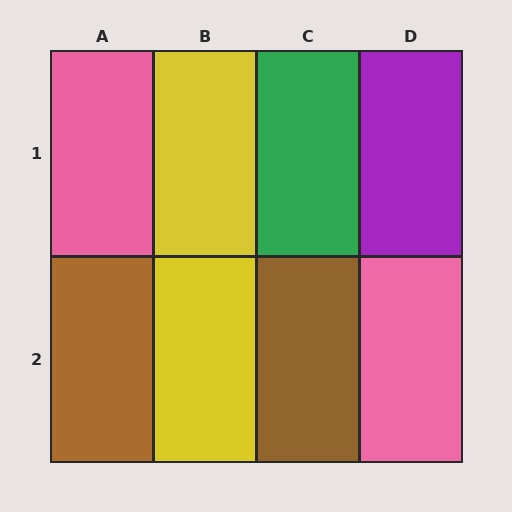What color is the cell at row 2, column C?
Brown.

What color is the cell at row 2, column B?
Yellow.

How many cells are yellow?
2 cells are yellow.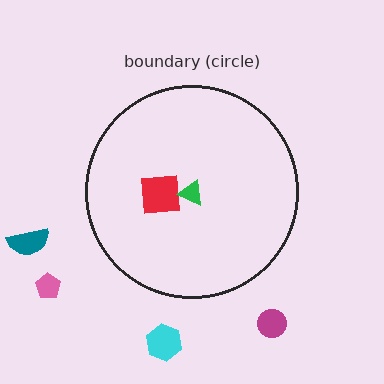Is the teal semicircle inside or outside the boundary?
Outside.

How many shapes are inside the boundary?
2 inside, 4 outside.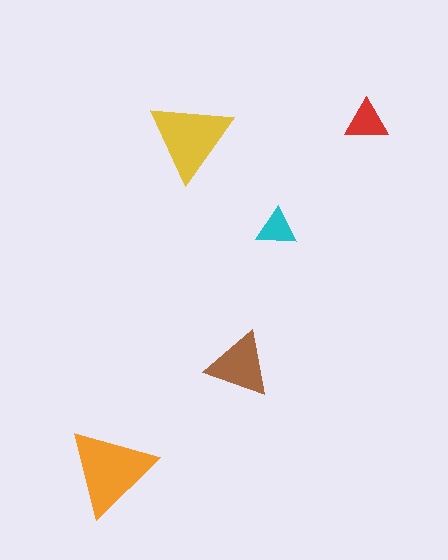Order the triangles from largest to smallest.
the orange one, the yellow one, the brown one, the red one, the cyan one.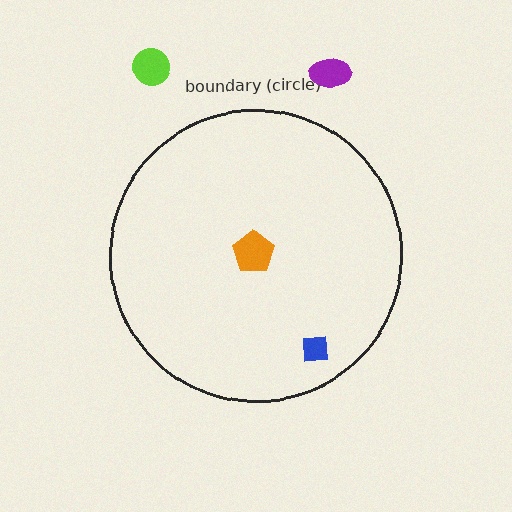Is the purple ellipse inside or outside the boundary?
Outside.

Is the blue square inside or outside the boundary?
Inside.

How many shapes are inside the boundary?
2 inside, 2 outside.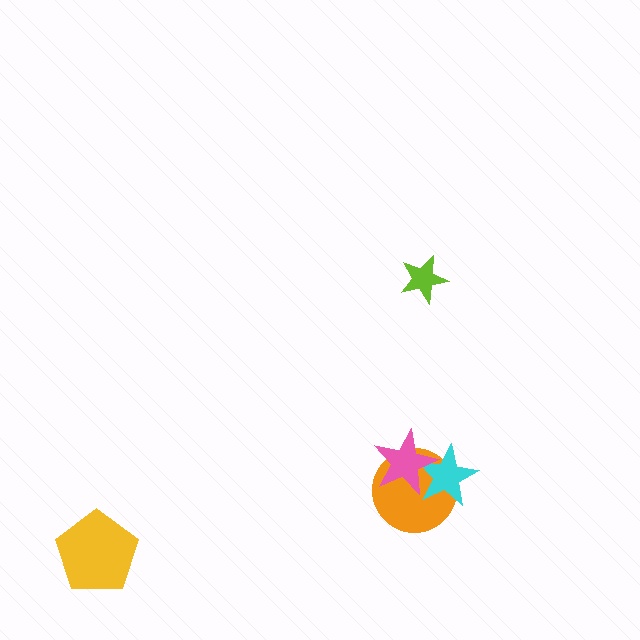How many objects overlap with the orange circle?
2 objects overlap with the orange circle.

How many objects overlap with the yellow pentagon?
0 objects overlap with the yellow pentagon.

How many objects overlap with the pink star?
2 objects overlap with the pink star.